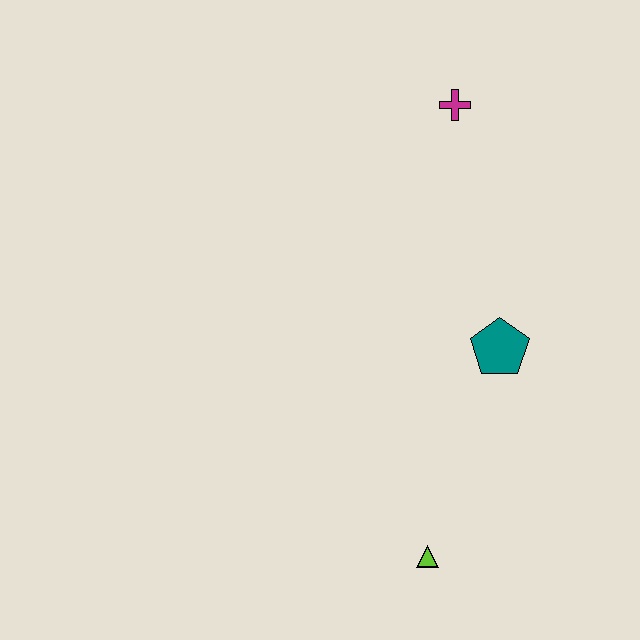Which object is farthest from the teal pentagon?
The magenta cross is farthest from the teal pentagon.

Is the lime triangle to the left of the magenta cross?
Yes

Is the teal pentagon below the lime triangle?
No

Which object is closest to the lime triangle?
The teal pentagon is closest to the lime triangle.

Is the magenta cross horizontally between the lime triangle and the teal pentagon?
Yes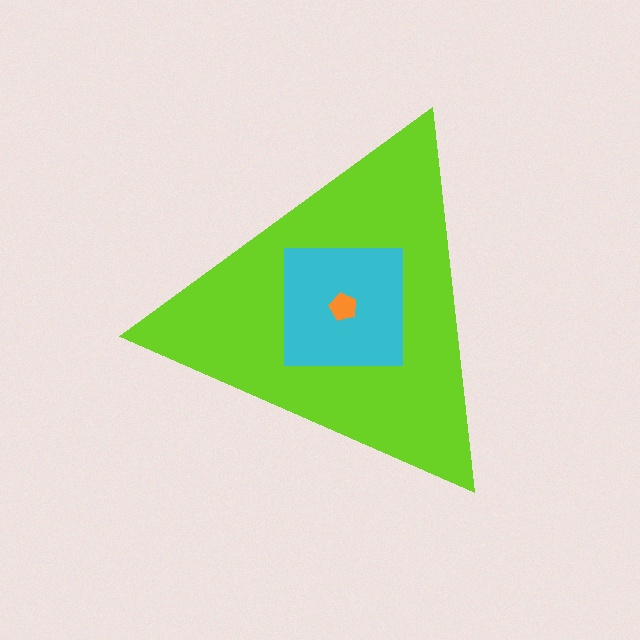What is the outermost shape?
The lime triangle.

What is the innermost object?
The orange pentagon.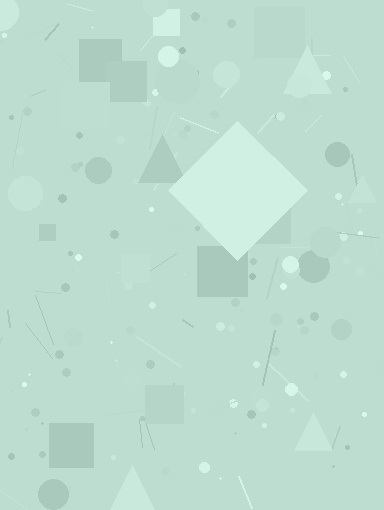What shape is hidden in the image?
A diamond is hidden in the image.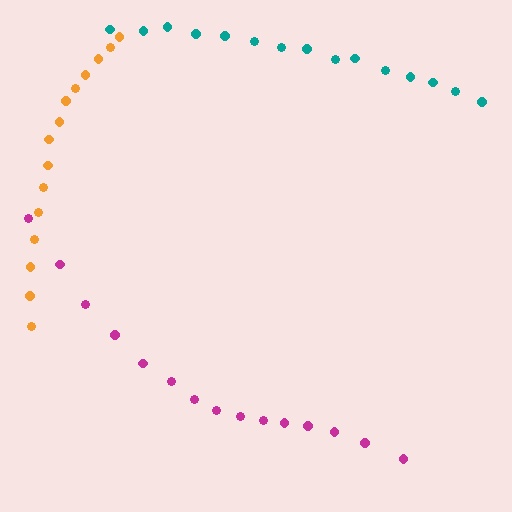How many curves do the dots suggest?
There are 3 distinct paths.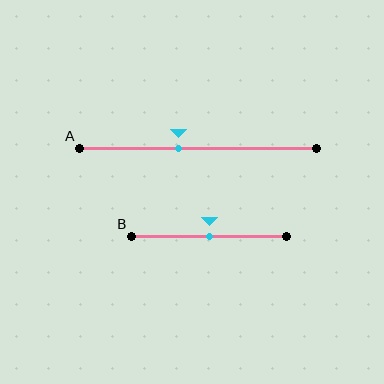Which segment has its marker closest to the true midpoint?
Segment B has its marker closest to the true midpoint.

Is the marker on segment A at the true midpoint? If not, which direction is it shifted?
No, the marker on segment A is shifted to the left by about 8% of the segment length.